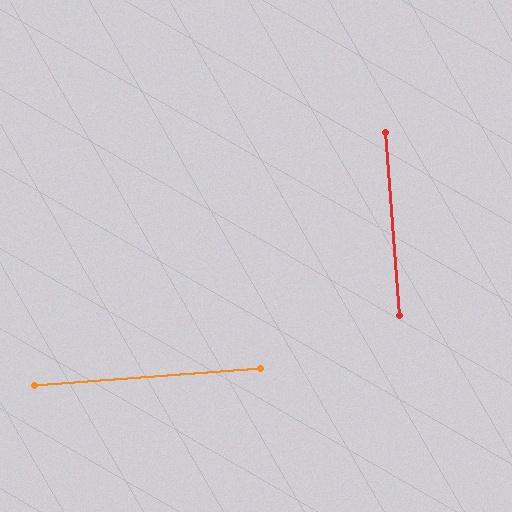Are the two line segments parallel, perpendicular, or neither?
Perpendicular — they meet at approximately 90°.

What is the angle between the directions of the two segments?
Approximately 90 degrees.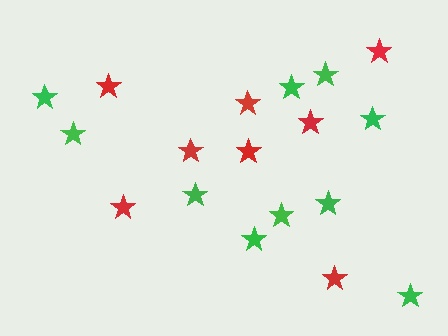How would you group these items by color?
There are 2 groups: one group of red stars (8) and one group of green stars (10).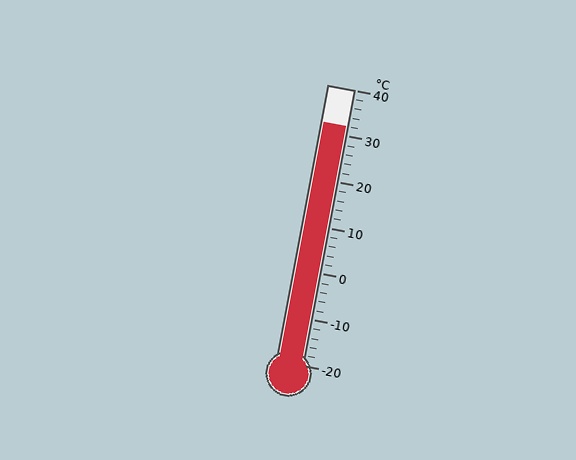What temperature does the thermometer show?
The thermometer shows approximately 32°C.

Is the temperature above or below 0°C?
The temperature is above 0°C.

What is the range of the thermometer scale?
The thermometer scale ranges from -20°C to 40°C.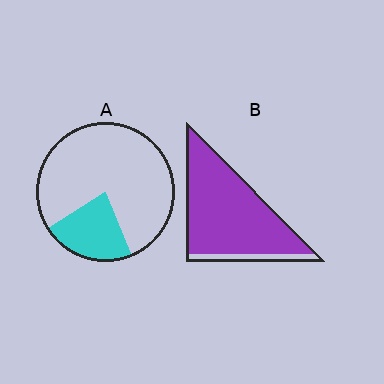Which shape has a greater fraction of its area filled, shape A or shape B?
Shape B.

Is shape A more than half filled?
No.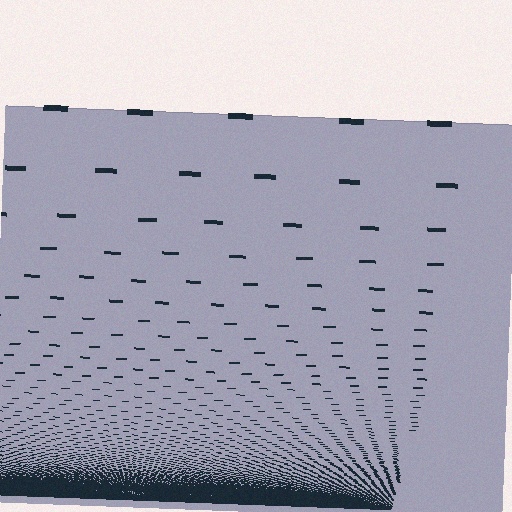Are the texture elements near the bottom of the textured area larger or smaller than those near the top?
Smaller. The gradient is inverted — elements near the bottom are smaller and denser.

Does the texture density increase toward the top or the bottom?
Density increases toward the bottom.